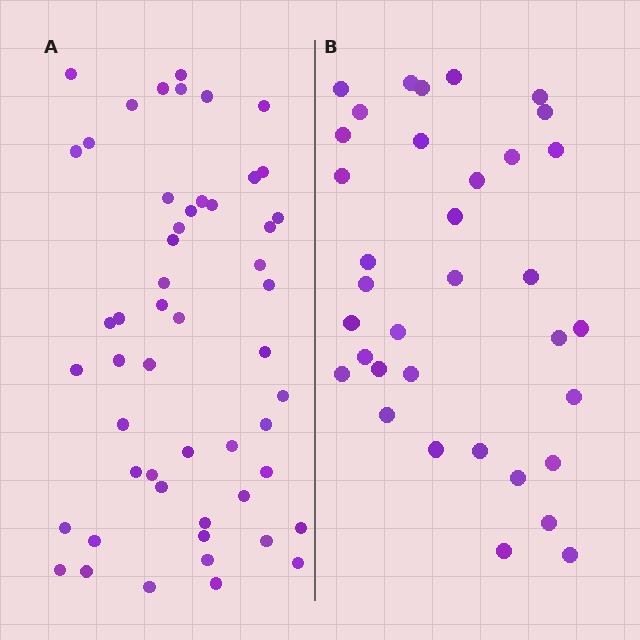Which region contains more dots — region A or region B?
Region A (the left region) has more dots.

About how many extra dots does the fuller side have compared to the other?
Region A has approximately 15 more dots than region B.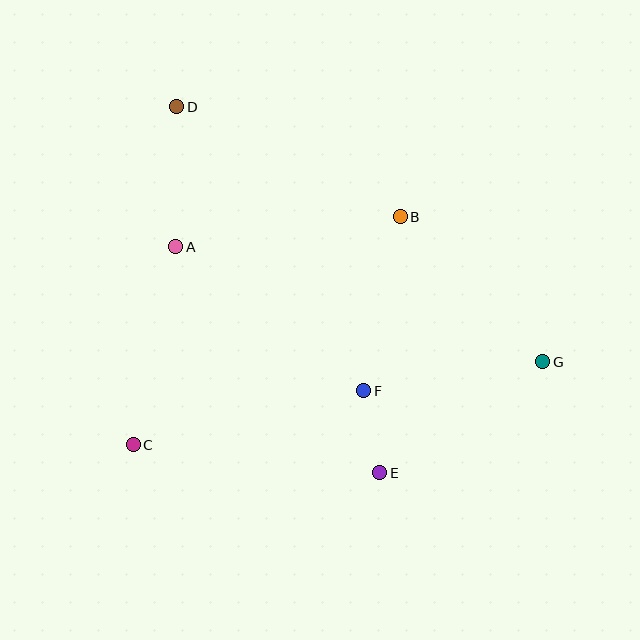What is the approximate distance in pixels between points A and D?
The distance between A and D is approximately 140 pixels.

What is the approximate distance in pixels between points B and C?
The distance between B and C is approximately 351 pixels.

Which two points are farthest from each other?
Points D and G are farthest from each other.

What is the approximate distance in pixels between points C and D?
The distance between C and D is approximately 341 pixels.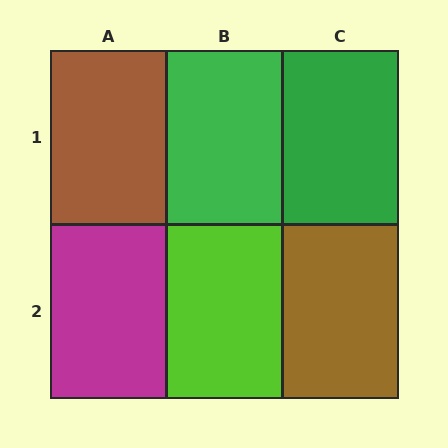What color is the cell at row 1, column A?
Brown.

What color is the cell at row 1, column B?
Green.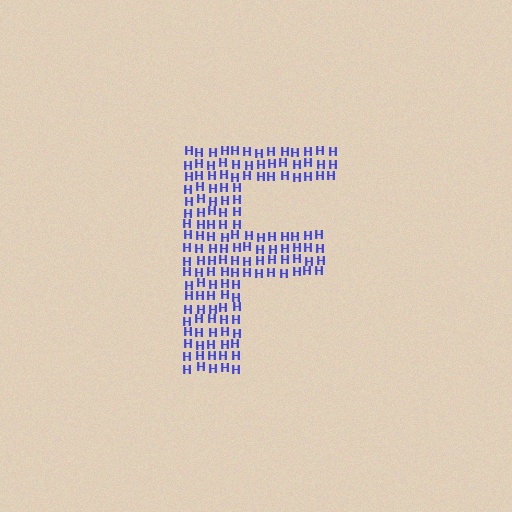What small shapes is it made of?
It is made of small letter H's.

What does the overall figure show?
The overall figure shows the letter F.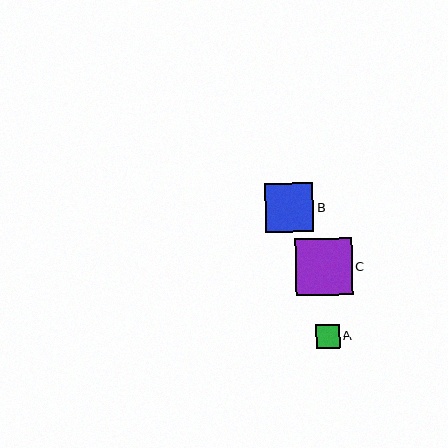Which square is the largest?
Square C is the largest with a size of approximately 57 pixels.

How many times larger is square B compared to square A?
Square B is approximately 2.0 times the size of square A.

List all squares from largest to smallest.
From largest to smallest: C, B, A.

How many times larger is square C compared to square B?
Square C is approximately 1.2 times the size of square B.